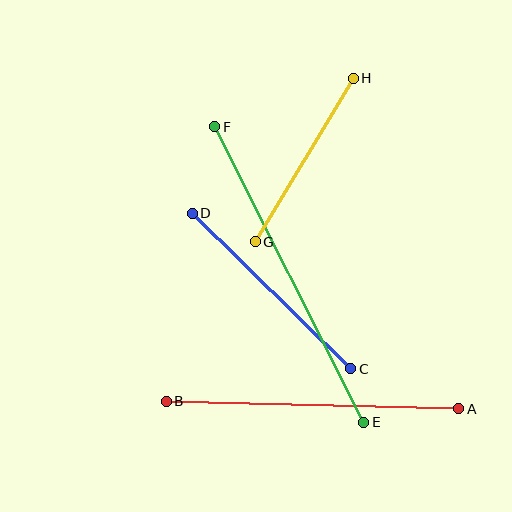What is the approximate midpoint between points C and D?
The midpoint is at approximately (271, 291) pixels.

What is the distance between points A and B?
The distance is approximately 293 pixels.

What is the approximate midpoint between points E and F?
The midpoint is at approximately (289, 274) pixels.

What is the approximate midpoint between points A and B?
The midpoint is at approximately (312, 405) pixels.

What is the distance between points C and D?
The distance is approximately 222 pixels.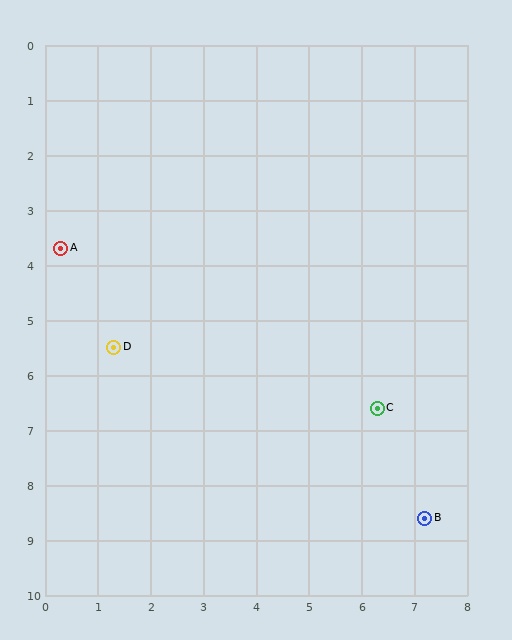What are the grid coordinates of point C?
Point C is at approximately (6.3, 6.6).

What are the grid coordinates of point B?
Point B is at approximately (7.2, 8.6).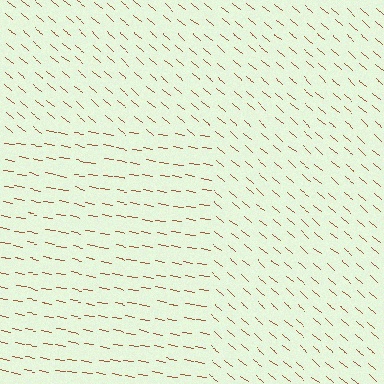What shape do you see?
I see a rectangle.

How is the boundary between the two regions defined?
The boundary is defined purely by a change in line orientation (approximately 30 degrees difference). All lines are the same color and thickness.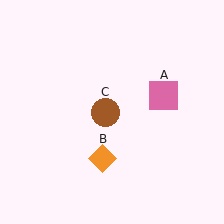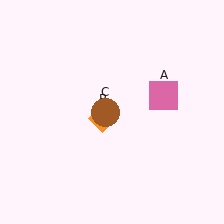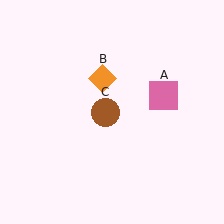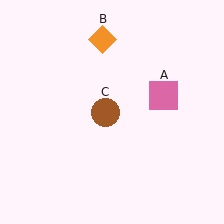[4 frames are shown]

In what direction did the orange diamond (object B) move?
The orange diamond (object B) moved up.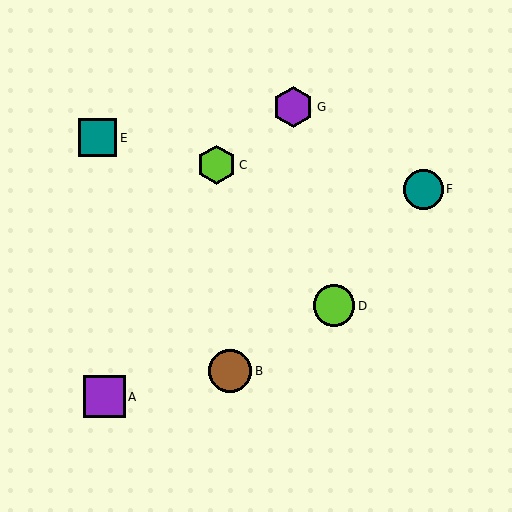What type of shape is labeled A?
Shape A is a purple square.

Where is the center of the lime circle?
The center of the lime circle is at (334, 306).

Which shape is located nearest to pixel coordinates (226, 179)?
The lime hexagon (labeled C) at (216, 165) is nearest to that location.